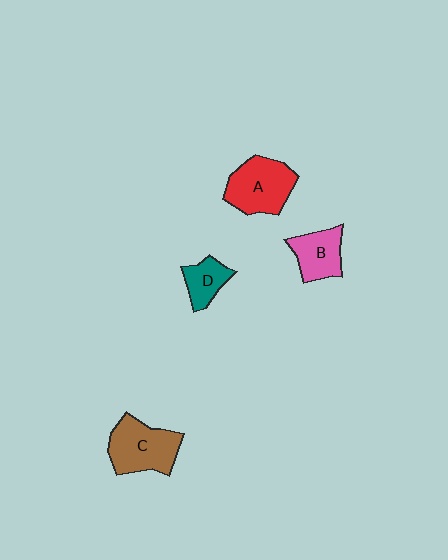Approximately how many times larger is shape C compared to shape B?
Approximately 1.4 times.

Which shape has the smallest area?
Shape D (teal).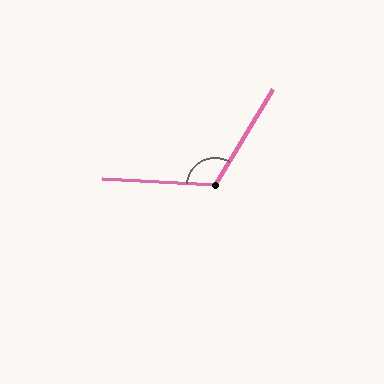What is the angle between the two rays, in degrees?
Approximately 118 degrees.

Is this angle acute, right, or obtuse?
It is obtuse.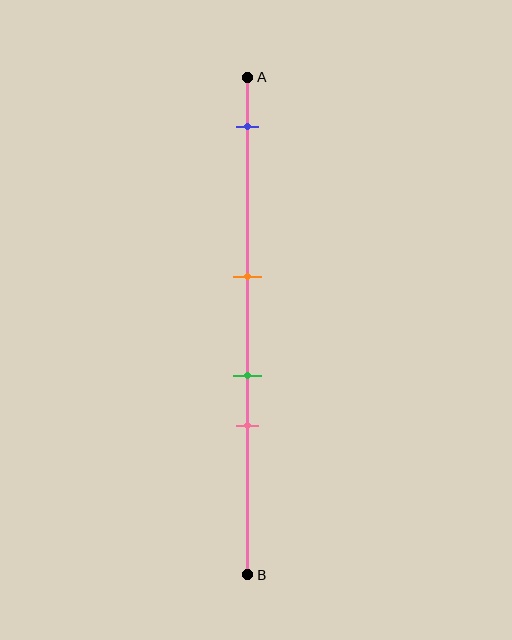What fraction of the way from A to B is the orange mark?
The orange mark is approximately 40% (0.4) of the way from A to B.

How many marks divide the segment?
There are 4 marks dividing the segment.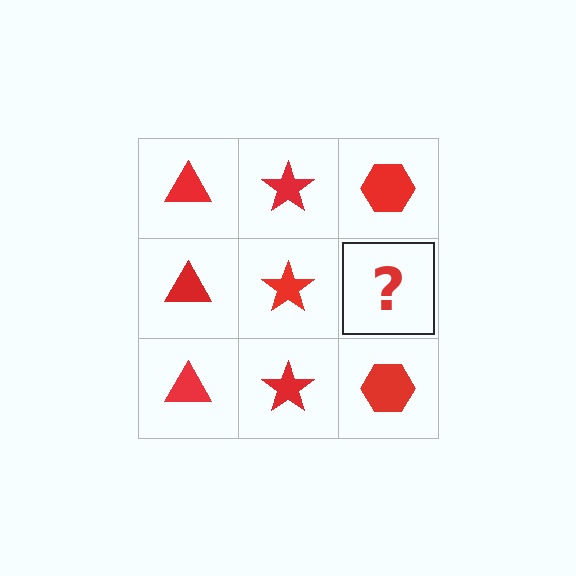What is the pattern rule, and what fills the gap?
The rule is that each column has a consistent shape. The gap should be filled with a red hexagon.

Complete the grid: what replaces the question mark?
The question mark should be replaced with a red hexagon.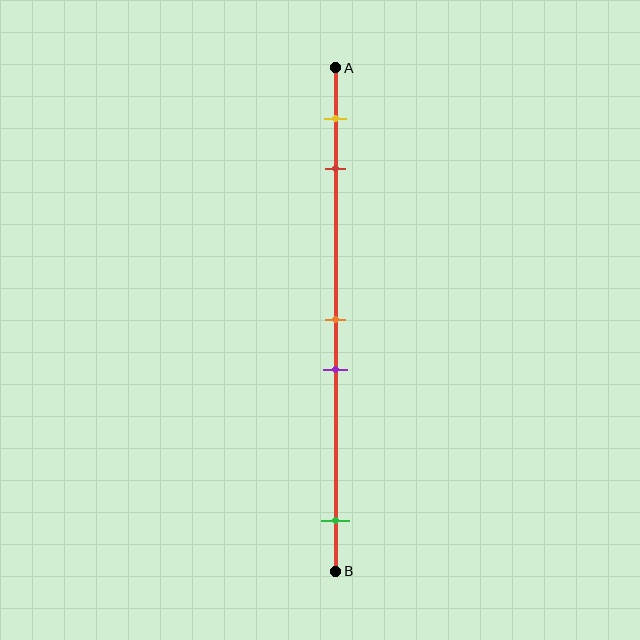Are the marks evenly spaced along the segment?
No, the marks are not evenly spaced.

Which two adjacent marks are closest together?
The orange and purple marks are the closest adjacent pair.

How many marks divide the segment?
There are 5 marks dividing the segment.